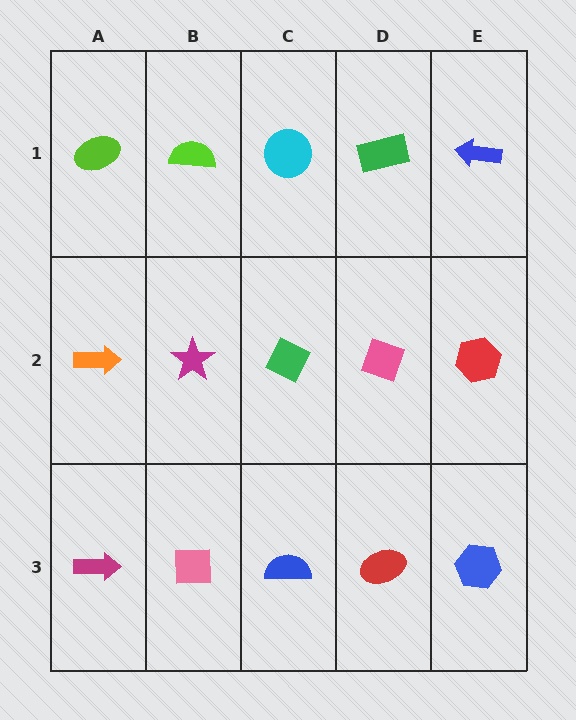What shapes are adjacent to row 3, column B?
A magenta star (row 2, column B), a magenta arrow (row 3, column A), a blue semicircle (row 3, column C).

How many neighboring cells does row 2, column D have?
4.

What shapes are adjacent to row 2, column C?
A cyan circle (row 1, column C), a blue semicircle (row 3, column C), a magenta star (row 2, column B), a pink diamond (row 2, column D).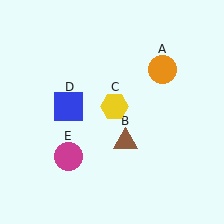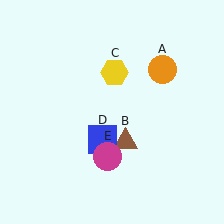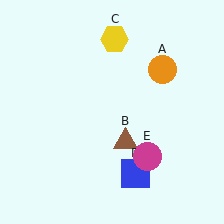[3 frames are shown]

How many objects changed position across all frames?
3 objects changed position: yellow hexagon (object C), blue square (object D), magenta circle (object E).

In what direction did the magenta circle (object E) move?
The magenta circle (object E) moved right.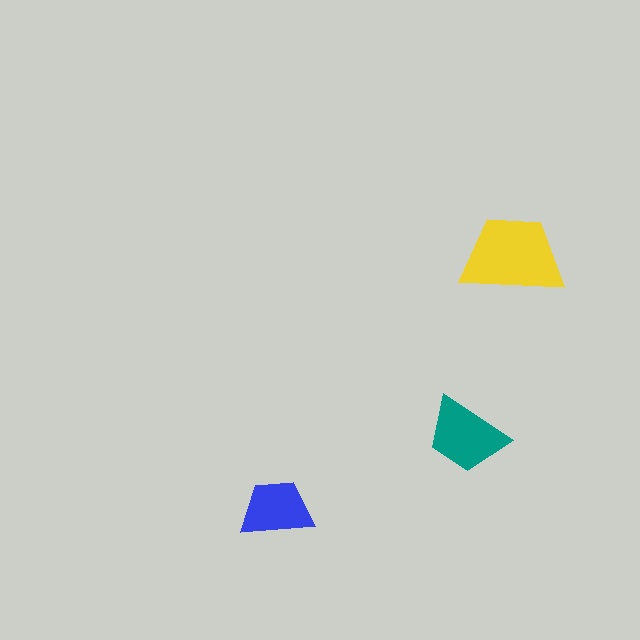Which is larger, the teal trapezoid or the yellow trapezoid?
The yellow one.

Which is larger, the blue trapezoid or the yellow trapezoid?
The yellow one.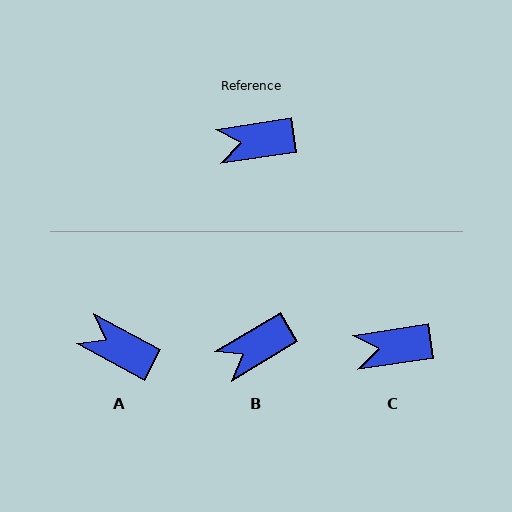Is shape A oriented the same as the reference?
No, it is off by about 37 degrees.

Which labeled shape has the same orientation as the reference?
C.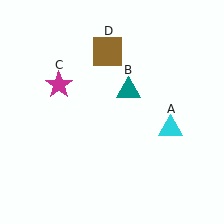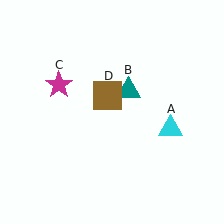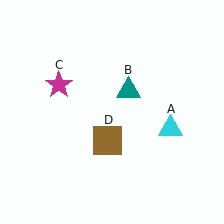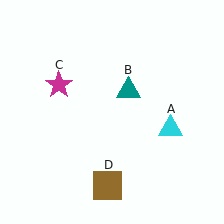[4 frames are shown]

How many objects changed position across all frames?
1 object changed position: brown square (object D).